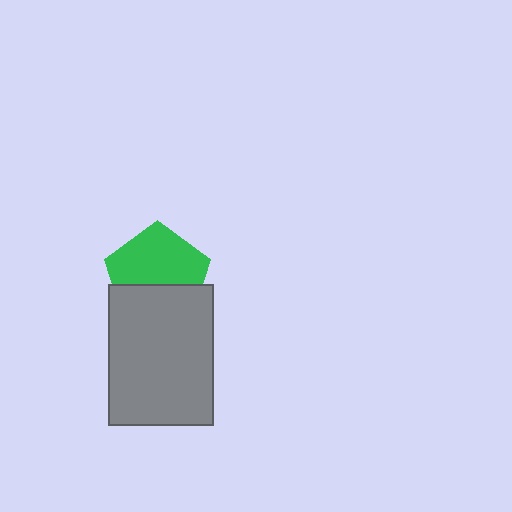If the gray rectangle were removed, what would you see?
You would see the complete green pentagon.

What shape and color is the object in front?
The object in front is a gray rectangle.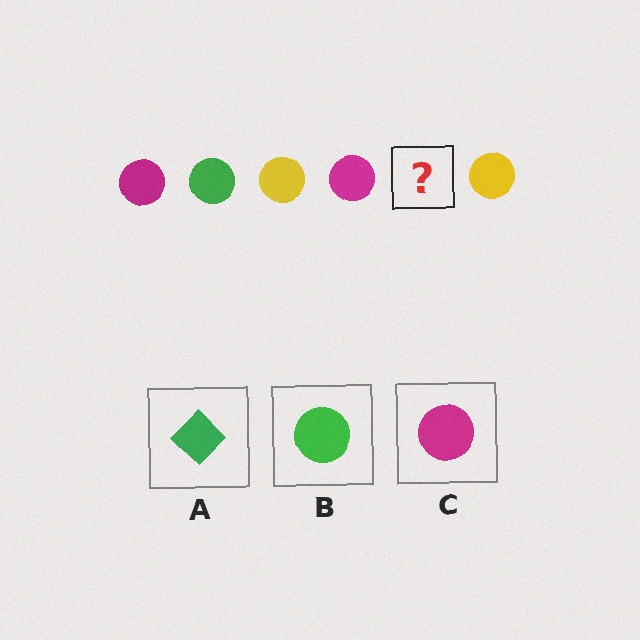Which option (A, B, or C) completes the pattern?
B.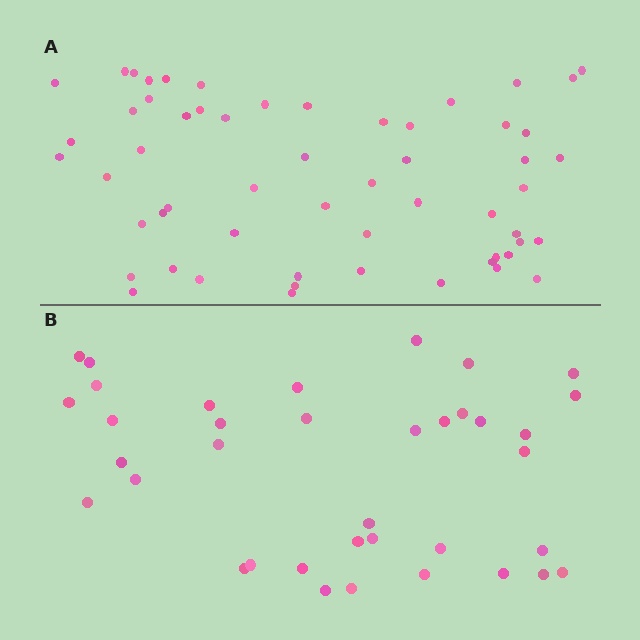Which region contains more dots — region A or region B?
Region A (the top region) has more dots.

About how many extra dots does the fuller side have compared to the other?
Region A has approximately 20 more dots than region B.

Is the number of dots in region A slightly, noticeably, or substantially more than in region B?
Region A has substantially more. The ratio is roughly 1.5 to 1.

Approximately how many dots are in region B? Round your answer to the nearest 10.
About 40 dots. (The exact count is 37, which rounds to 40.)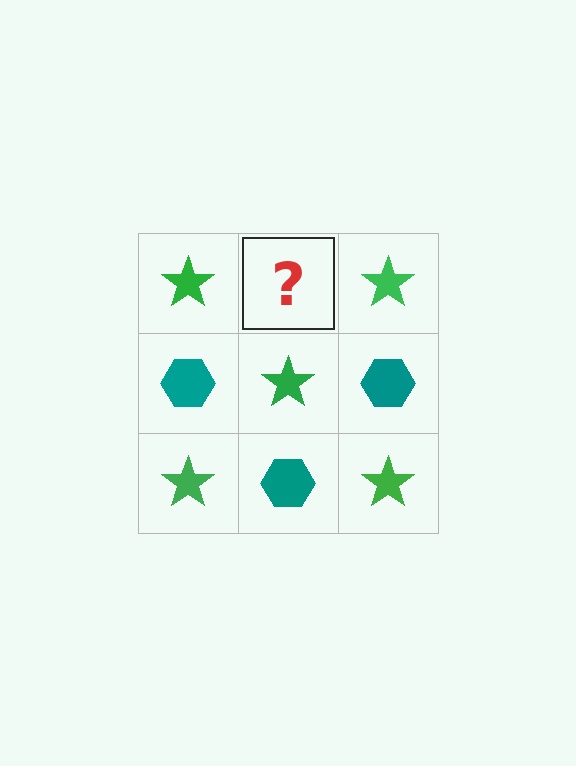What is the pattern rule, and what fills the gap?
The rule is that it alternates green star and teal hexagon in a checkerboard pattern. The gap should be filled with a teal hexagon.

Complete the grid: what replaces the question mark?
The question mark should be replaced with a teal hexagon.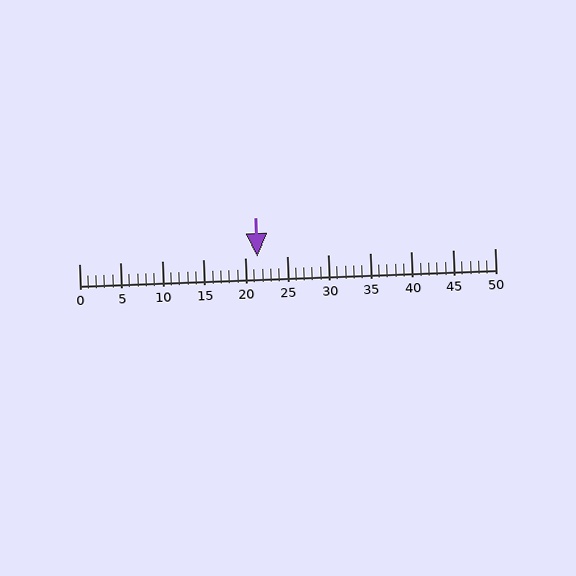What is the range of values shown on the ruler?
The ruler shows values from 0 to 50.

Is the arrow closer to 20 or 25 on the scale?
The arrow is closer to 20.